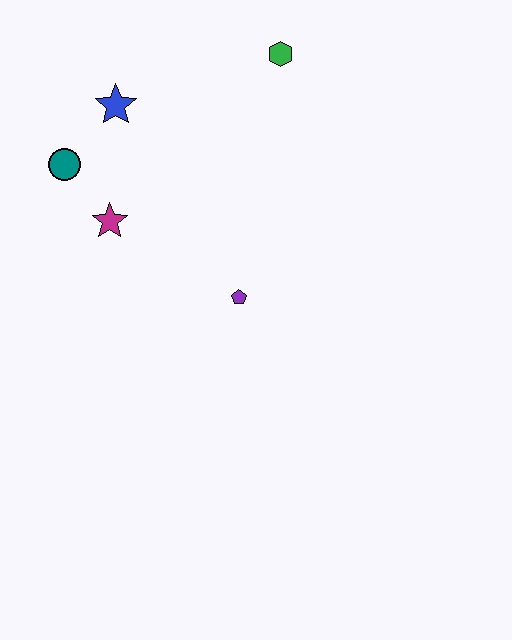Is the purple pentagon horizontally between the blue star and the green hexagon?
Yes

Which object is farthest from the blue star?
The purple pentagon is farthest from the blue star.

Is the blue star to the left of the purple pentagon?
Yes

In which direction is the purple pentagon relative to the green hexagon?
The purple pentagon is below the green hexagon.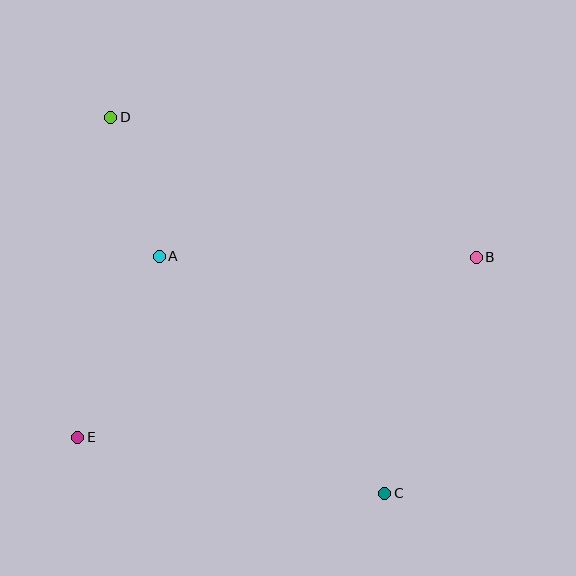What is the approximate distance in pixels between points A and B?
The distance between A and B is approximately 317 pixels.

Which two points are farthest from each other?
Points C and D are farthest from each other.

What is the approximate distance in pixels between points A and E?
The distance between A and E is approximately 198 pixels.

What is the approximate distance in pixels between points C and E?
The distance between C and E is approximately 312 pixels.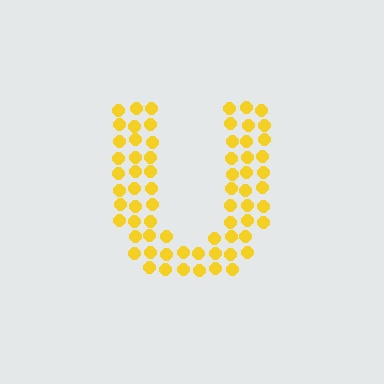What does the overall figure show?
The overall figure shows the letter U.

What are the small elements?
The small elements are circles.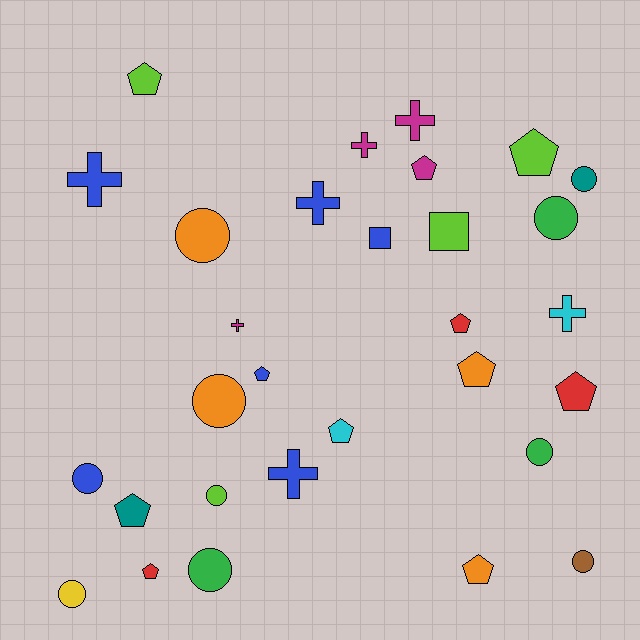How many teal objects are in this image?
There are 2 teal objects.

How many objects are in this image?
There are 30 objects.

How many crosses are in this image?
There are 7 crosses.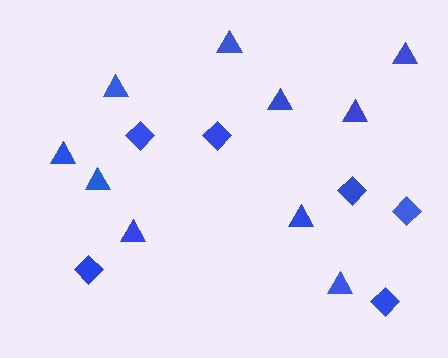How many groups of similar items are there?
There are 2 groups: one group of diamonds (6) and one group of triangles (10).